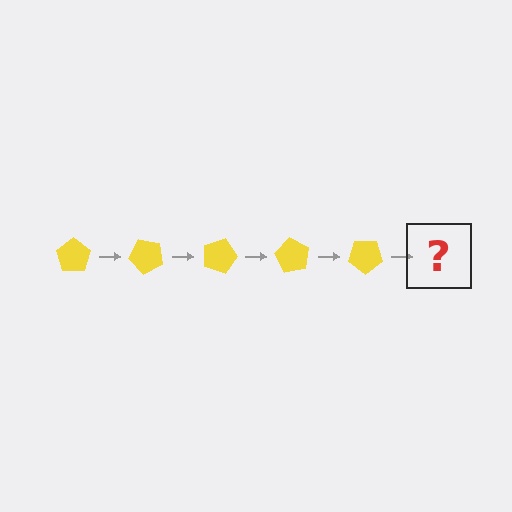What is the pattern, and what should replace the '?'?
The pattern is that the pentagon rotates 45 degrees each step. The '?' should be a yellow pentagon rotated 225 degrees.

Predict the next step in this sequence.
The next step is a yellow pentagon rotated 225 degrees.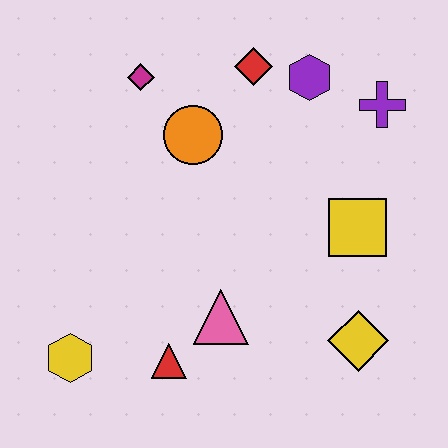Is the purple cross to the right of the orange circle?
Yes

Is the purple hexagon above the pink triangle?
Yes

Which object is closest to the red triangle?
The pink triangle is closest to the red triangle.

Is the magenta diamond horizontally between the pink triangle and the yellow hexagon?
Yes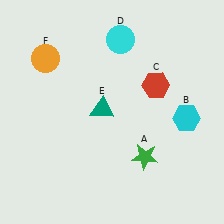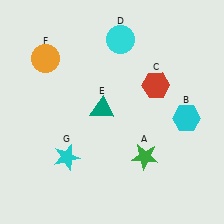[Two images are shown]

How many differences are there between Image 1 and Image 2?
There is 1 difference between the two images.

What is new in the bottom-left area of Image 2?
A cyan star (G) was added in the bottom-left area of Image 2.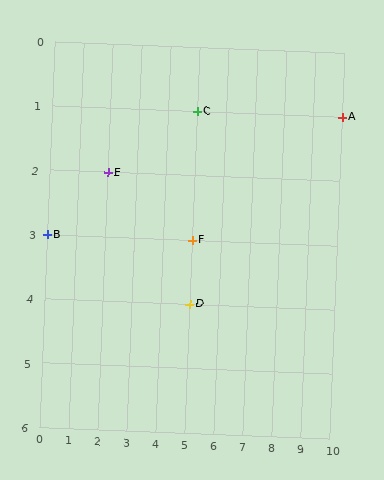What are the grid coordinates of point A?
Point A is at grid coordinates (10, 1).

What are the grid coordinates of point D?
Point D is at grid coordinates (5, 4).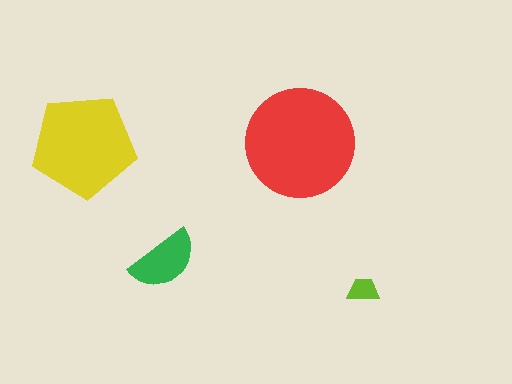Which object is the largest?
The red circle.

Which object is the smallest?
The lime trapezoid.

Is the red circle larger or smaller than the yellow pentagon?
Larger.